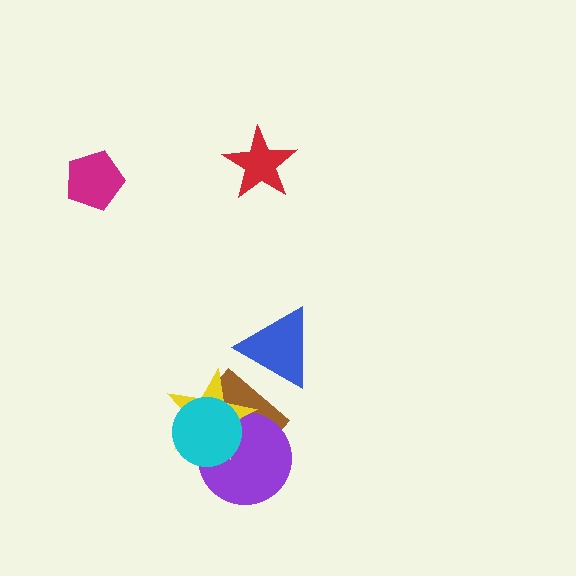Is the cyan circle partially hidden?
No, no other shape covers it.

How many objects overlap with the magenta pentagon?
0 objects overlap with the magenta pentagon.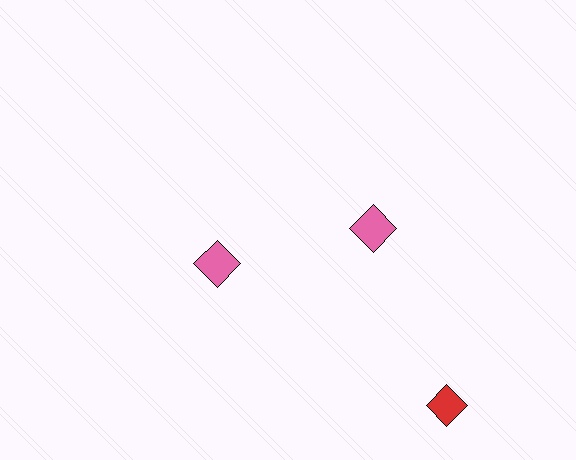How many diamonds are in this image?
There are 3 diamonds.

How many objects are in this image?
There are 3 objects.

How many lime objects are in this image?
There are no lime objects.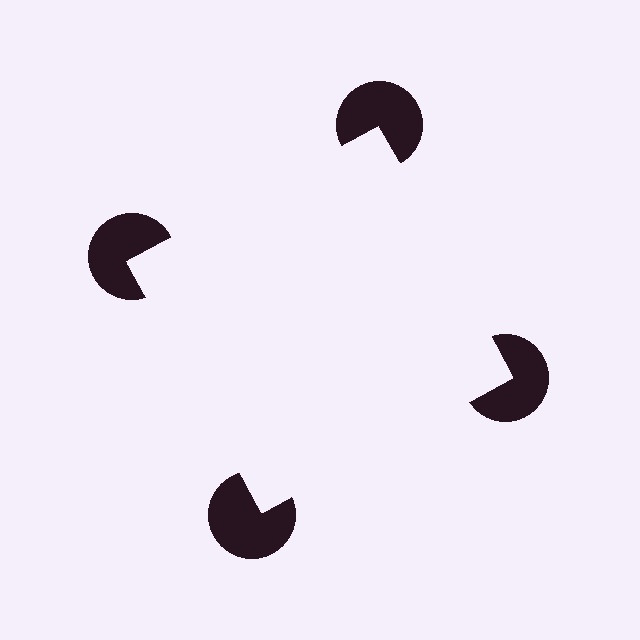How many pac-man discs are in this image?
There are 4 — one at each vertex of the illusory square.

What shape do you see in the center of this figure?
An illusory square — its edges are inferred from the aligned wedge cuts in the pac-man discs, not physically drawn.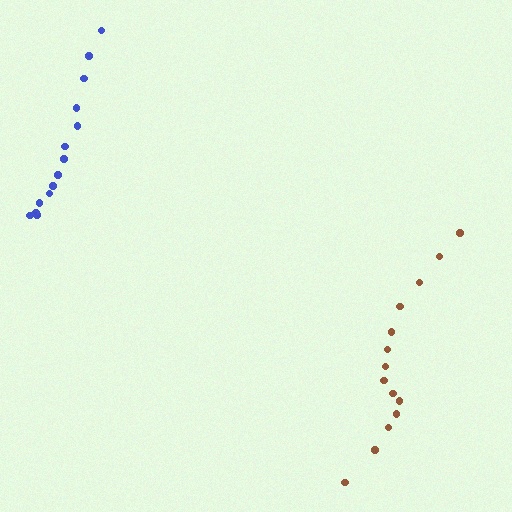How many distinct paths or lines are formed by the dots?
There are 2 distinct paths.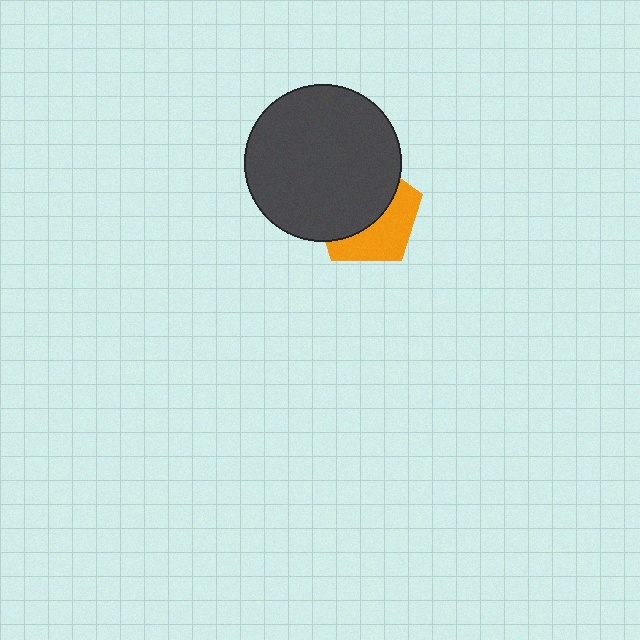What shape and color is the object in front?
The object in front is a dark gray circle.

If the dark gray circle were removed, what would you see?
You would see the complete orange pentagon.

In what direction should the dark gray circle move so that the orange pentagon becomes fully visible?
The dark gray circle should move toward the upper-left. That is the shortest direction to clear the overlap and leave the orange pentagon fully visible.